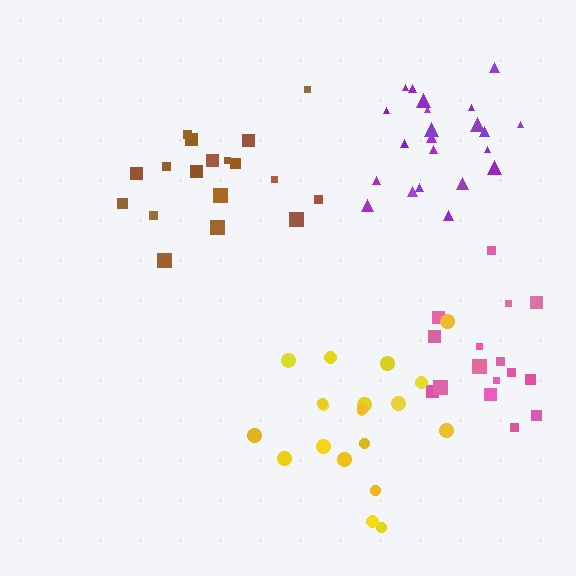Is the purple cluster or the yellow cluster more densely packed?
Purple.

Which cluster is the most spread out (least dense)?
Yellow.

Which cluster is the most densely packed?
Purple.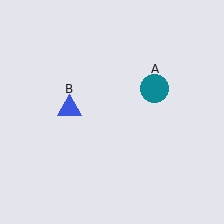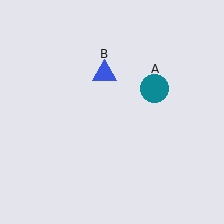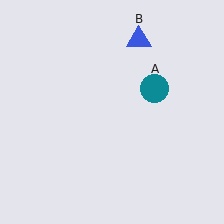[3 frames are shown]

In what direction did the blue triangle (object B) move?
The blue triangle (object B) moved up and to the right.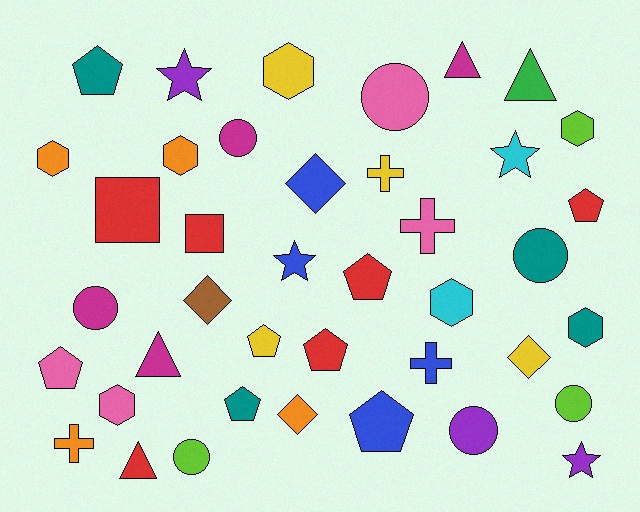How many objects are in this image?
There are 40 objects.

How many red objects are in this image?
There are 6 red objects.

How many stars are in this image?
There are 4 stars.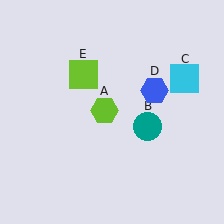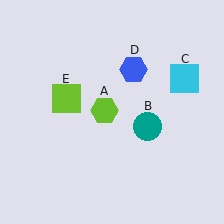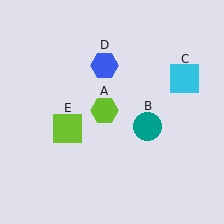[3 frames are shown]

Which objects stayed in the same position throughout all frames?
Lime hexagon (object A) and teal circle (object B) and cyan square (object C) remained stationary.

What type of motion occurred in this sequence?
The blue hexagon (object D), lime square (object E) rotated counterclockwise around the center of the scene.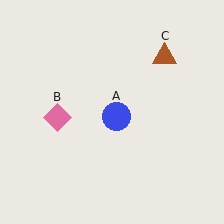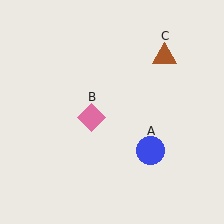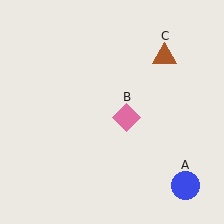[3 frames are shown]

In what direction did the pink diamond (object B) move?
The pink diamond (object B) moved right.